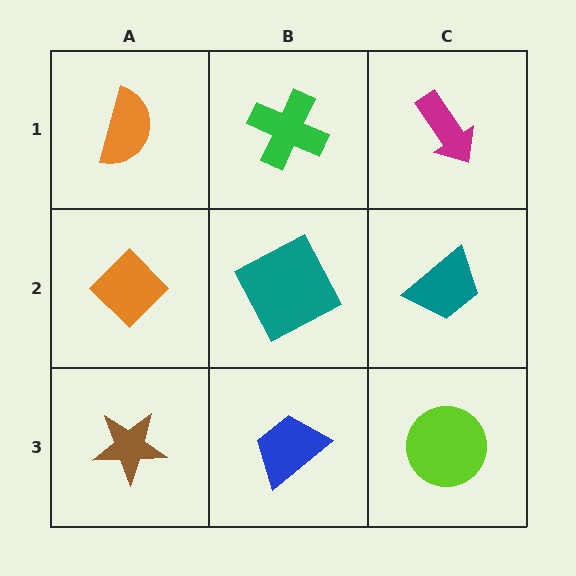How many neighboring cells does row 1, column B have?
3.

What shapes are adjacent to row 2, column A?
An orange semicircle (row 1, column A), a brown star (row 3, column A), a teal square (row 2, column B).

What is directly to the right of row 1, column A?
A green cross.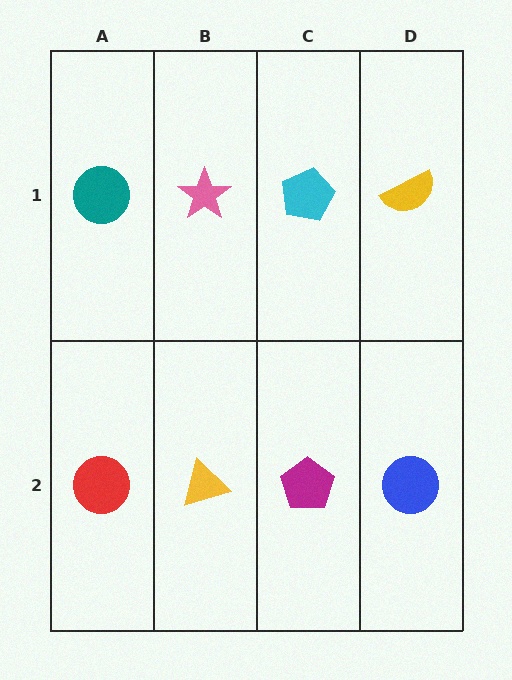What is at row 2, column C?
A magenta pentagon.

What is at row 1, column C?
A cyan pentagon.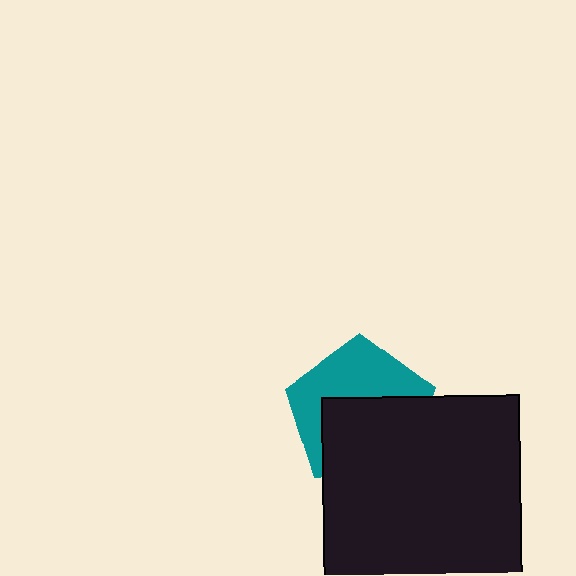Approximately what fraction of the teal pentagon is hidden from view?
Roughly 53% of the teal pentagon is hidden behind the black square.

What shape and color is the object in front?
The object in front is a black square.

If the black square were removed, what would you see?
You would see the complete teal pentagon.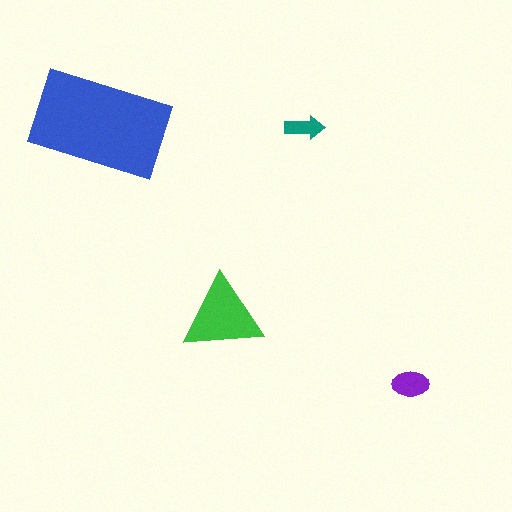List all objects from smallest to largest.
The teal arrow, the purple ellipse, the green triangle, the blue rectangle.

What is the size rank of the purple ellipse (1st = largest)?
3rd.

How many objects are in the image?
There are 4 objects in the image.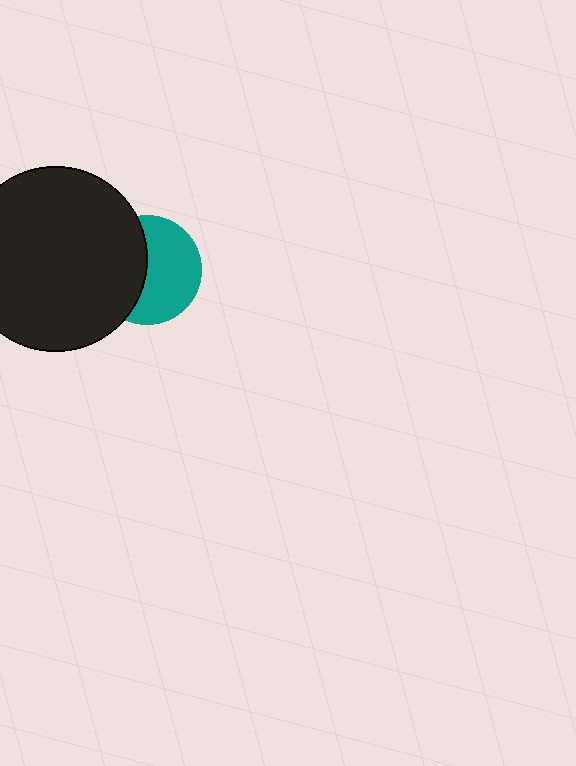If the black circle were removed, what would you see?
You would see the complete teal circle.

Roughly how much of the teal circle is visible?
About half of it is visible (roughly 56%).